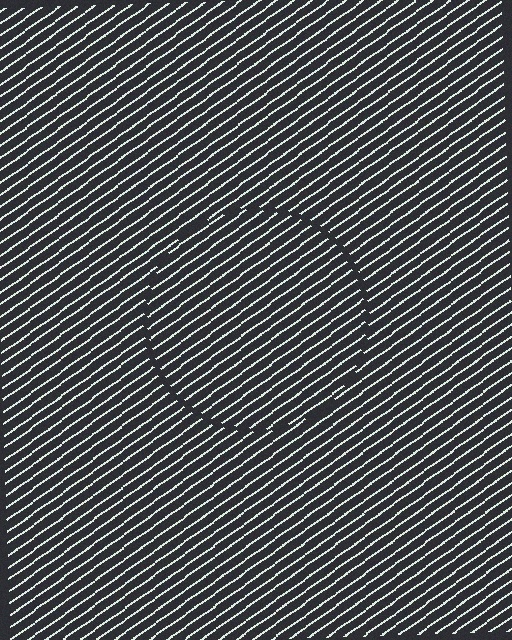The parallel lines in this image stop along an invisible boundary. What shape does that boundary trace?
An illusory circle. The interior of the shape contains the same grating, shifted by half a period — the contour is defined by the phase discontinuity where line-ends from the inner and outer gratings abut.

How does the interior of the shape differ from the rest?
The interior of the shape contains the same grating, shifted by half a period — the contour is defined by the phase discontinuity where line-ends from the inner and outer gratings abut.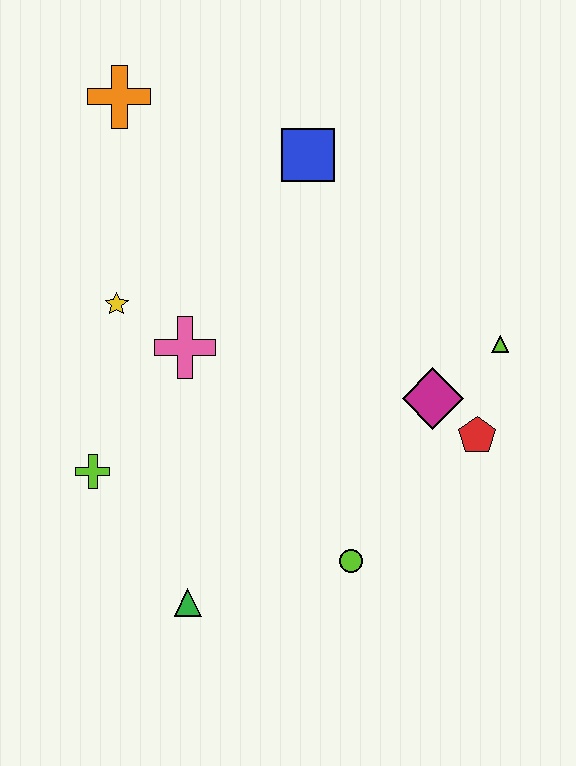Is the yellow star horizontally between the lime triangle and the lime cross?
Yes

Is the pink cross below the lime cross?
No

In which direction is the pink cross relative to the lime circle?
The pink cross is above the lime circle.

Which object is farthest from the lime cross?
The lime triangle is farthest from the lime cross.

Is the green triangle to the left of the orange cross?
No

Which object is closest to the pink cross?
The yellow star is closest to the pink cross.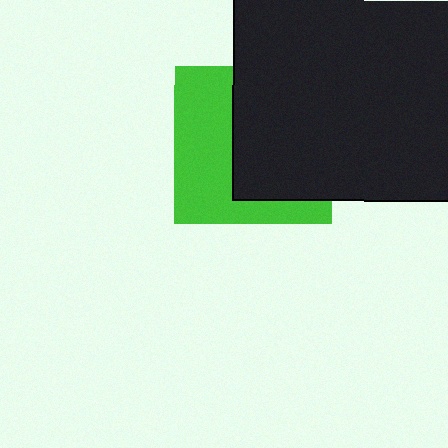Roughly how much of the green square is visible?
About half of it is visible (roughly 46%).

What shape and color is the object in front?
The object in front is a black rectangle.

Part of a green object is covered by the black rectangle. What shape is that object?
It is a square.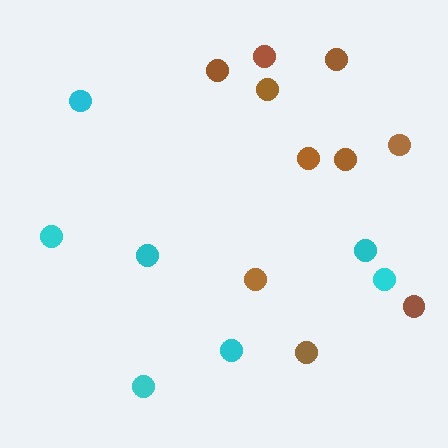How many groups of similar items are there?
There are 2 groups: one group of brown circles (10) and one group of cyan circles (7).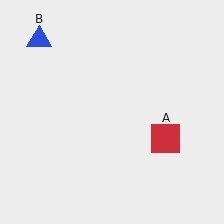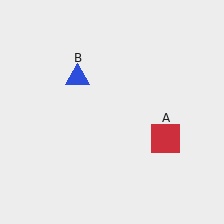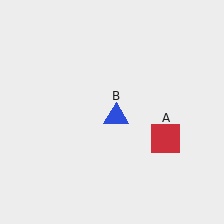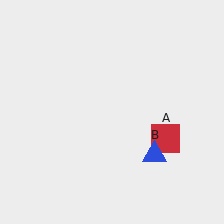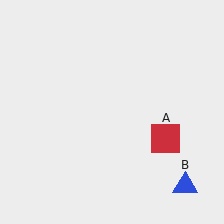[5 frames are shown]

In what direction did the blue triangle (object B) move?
The blue triangle (object B) moved down and to the right.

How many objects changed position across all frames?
1 object changed position: blue triangle (object B).